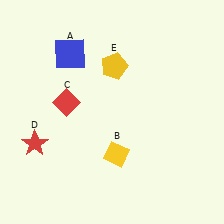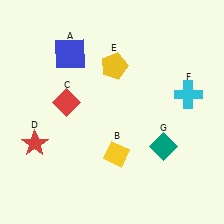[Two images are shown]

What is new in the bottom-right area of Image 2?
A teal diamond (G) was added in the bottom-right area of Image 2.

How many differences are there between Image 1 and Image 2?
There are 2 differences between the two images.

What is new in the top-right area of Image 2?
A cyan cross (F) was added in the top-right area of Image 2.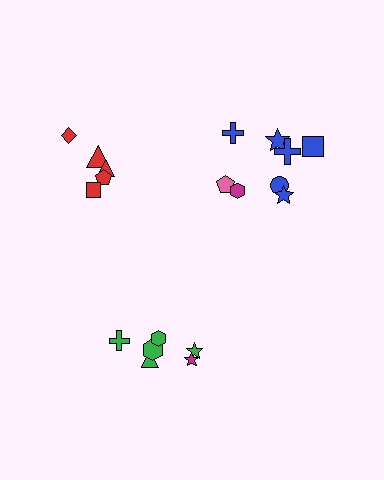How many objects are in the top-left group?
There are 5 objects.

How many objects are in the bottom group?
There are 6 objects.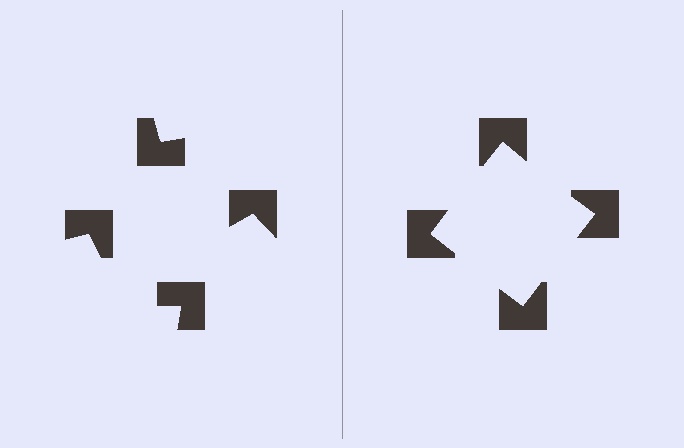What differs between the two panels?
The notched squares are positioned identically on both sides; only the wedge orientations differ. On the right they align to a square; on the left they are misaligned.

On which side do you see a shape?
An illusory square appears on the right side. On the left side the wedge cuts are rotated, so no coherent shape forms.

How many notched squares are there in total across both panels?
8 — 4 on each side.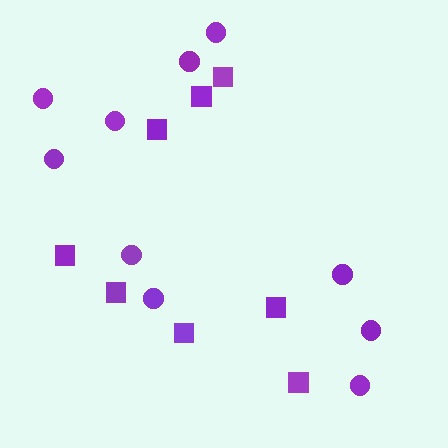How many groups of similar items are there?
There are 2 groups: one group of circles (10) and one group of squares (8).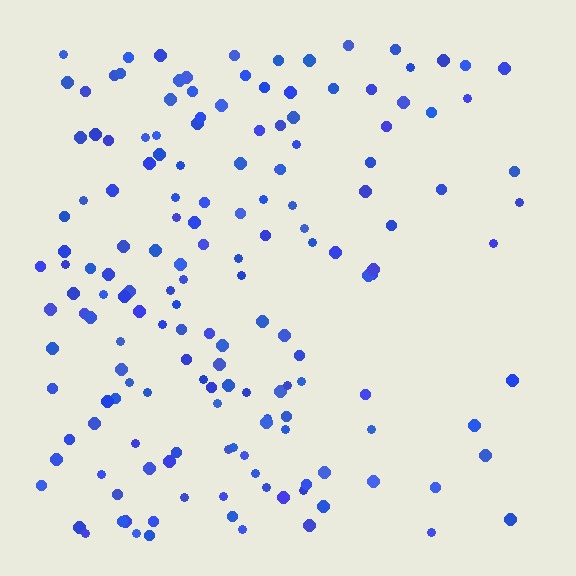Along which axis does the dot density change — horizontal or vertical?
Horizontal.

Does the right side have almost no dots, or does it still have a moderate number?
Still a moderate number, just noticeably fewer than the left.